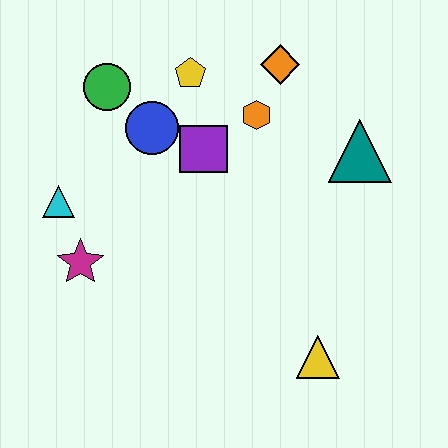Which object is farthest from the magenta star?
The teal triangle is farthest from the magenta star.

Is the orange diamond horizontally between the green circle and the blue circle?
No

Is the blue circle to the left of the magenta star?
No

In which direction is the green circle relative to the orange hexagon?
The green circle is to the left of the orange hexagon.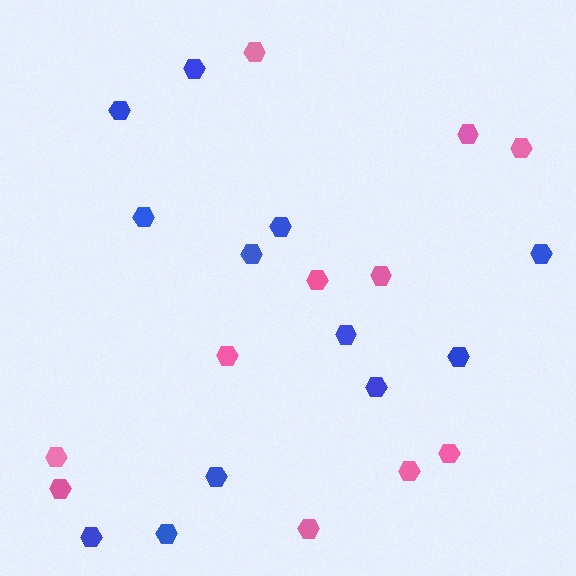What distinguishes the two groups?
There are 2 groups: one group of pink hexagons (11) and one group of blue hexagons (12).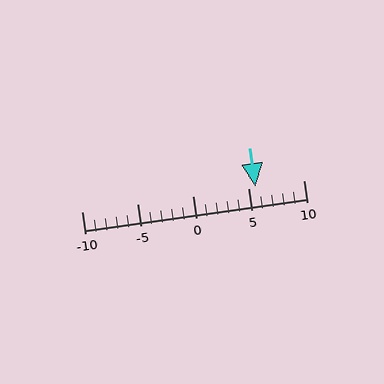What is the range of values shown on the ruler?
The ruler shows values from -10 to 10.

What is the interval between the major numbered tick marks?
The major tick marks are spaced 5 units apart.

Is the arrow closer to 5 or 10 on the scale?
The arrow is closer to 5.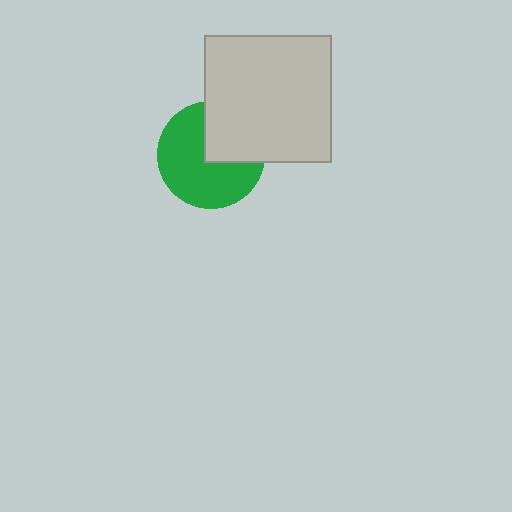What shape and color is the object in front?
The object in front is a light gray square.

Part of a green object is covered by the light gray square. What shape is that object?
It is a circle.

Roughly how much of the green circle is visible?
About half of it is visible (roughly 65%).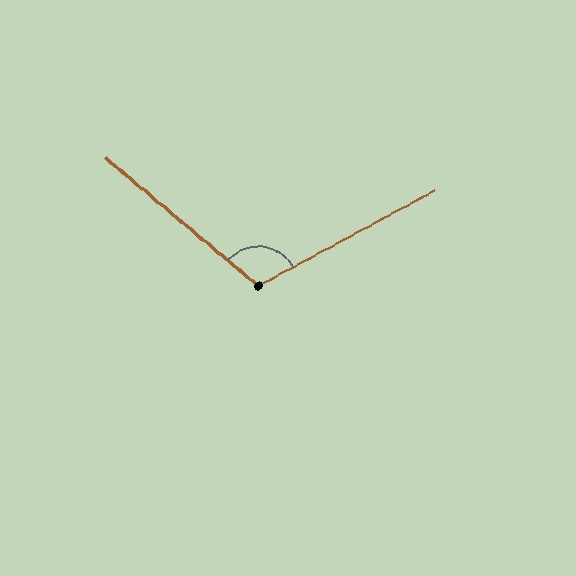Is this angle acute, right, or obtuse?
It is obtuse.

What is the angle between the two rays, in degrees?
Approximately 112 degrees.